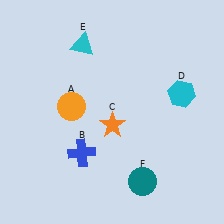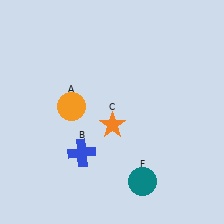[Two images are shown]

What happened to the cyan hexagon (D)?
The cyan hexagon (D) was removed in Image 2. It was in the top-right area of Image 1.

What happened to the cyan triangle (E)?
The cyan triangle (E) was removed in Image 2. It was in the top-left area of Image 1.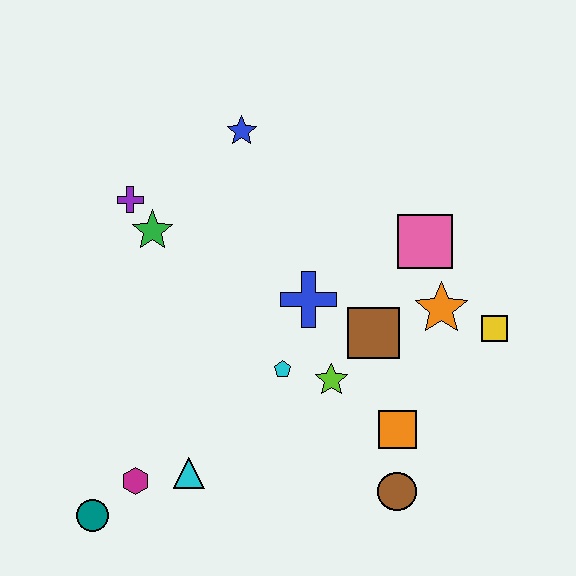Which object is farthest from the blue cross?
The teal circle is farthest from the blue cross.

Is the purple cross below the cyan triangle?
No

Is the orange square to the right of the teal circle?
Yes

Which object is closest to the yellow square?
The orange star is closest to the yellow square.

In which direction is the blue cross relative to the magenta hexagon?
The blue cross is above the magenta hexagon.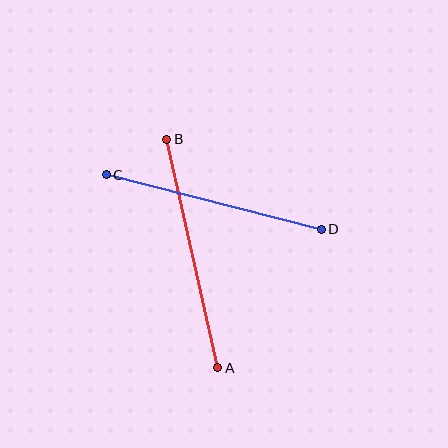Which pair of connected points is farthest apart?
Points A and B are farthest apart.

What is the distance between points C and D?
The distance is approximately 222 pixels.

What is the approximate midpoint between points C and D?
The midpoint is at approximately (214, 202) pixels.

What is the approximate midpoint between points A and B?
The midpoint is at approximately (192, 253) pixels.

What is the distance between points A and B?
The distance is approximately 234 pixels.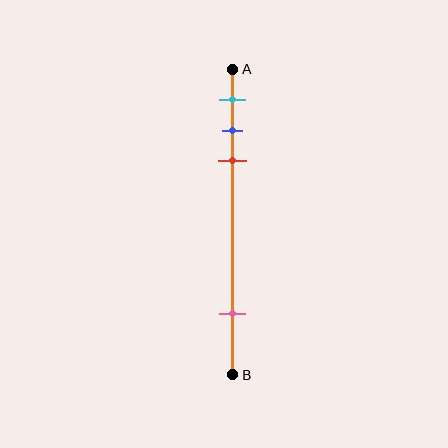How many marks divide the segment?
There are 4 marks dividing the segment.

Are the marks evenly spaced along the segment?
No, the marks are not evenly spaced.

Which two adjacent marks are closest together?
The blue and red marks are the closest adjacent pair.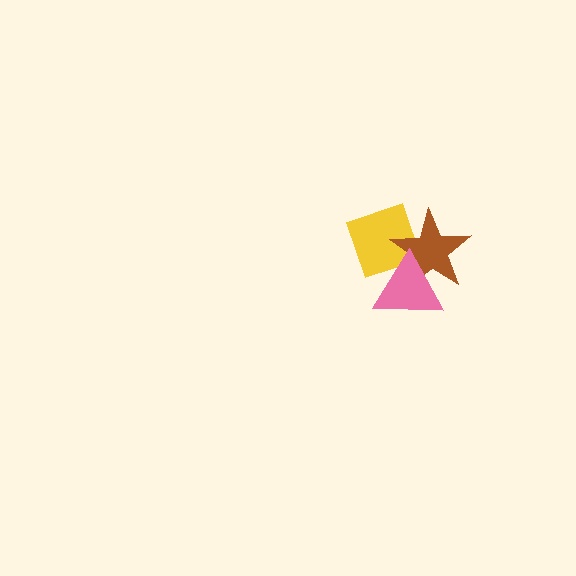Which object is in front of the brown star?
The pink triangle is in front of the brown star.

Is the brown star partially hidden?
Yes, it is partially covered by another shape.